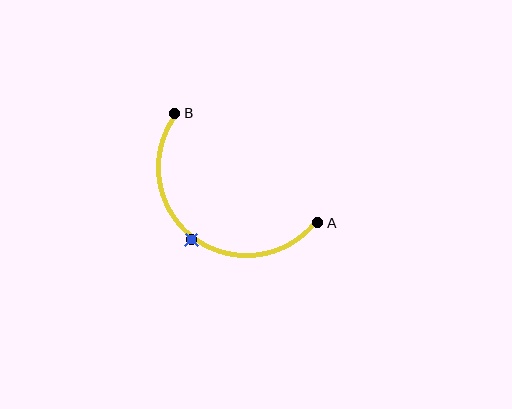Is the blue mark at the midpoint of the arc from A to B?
Yes. The blue mark lies on the arc at equal arc-length from both A and B — it is the arc midpoint.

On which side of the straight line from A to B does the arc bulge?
The arc bulges below and to the left of the straight line connecting A and B.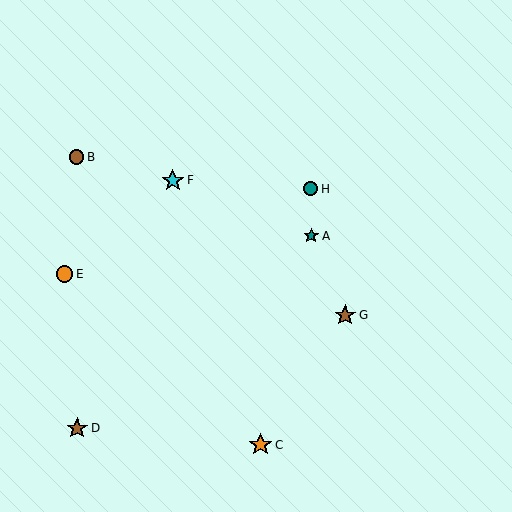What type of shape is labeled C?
Shape C is an orange star.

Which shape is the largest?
The orange star (labeled C) is the largest.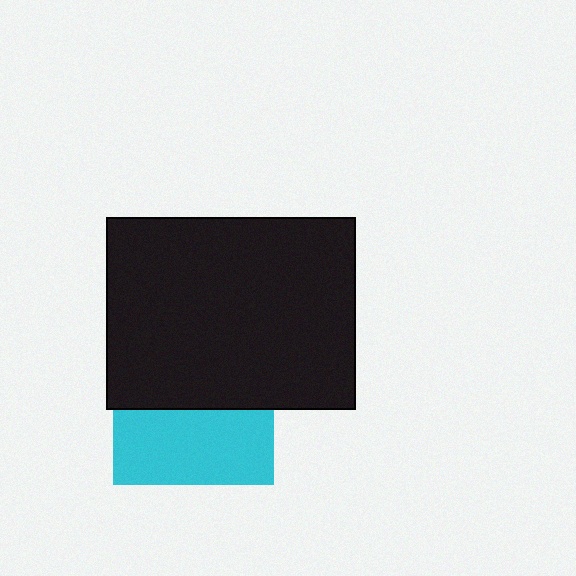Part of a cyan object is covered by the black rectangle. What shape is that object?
It is a square.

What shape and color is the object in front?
The object in front is a black rectangle.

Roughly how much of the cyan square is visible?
About half of it is visible (roughly 47%).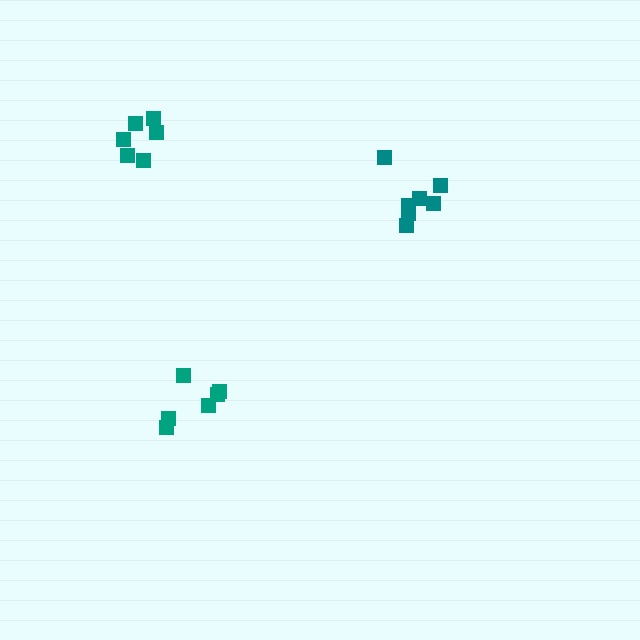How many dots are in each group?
Group 1: 6 dots, Group 2: 7 dots, Group 3: 6 dots (19 total).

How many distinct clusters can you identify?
There are 3 distinct clusters.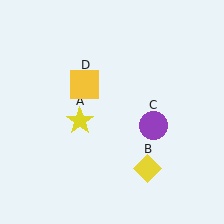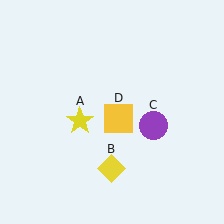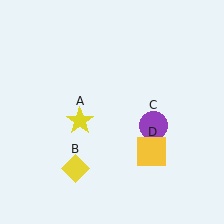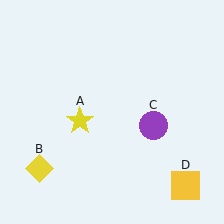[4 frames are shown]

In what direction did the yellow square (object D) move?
The yellow square (object D) moved down and to the right.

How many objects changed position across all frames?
2 objects changed position: yellow diamond (object B), yellow square (object D).